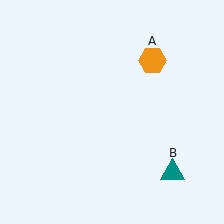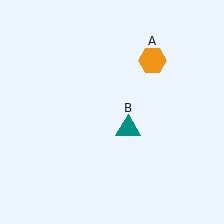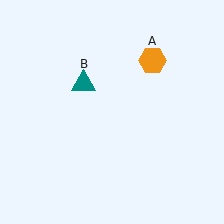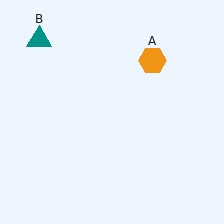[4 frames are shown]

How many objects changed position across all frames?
1 object changed position: teal triangle (object B).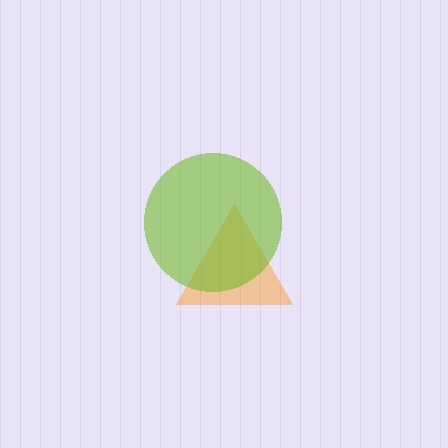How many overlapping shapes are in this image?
There are 2 overlapping shapes in the image.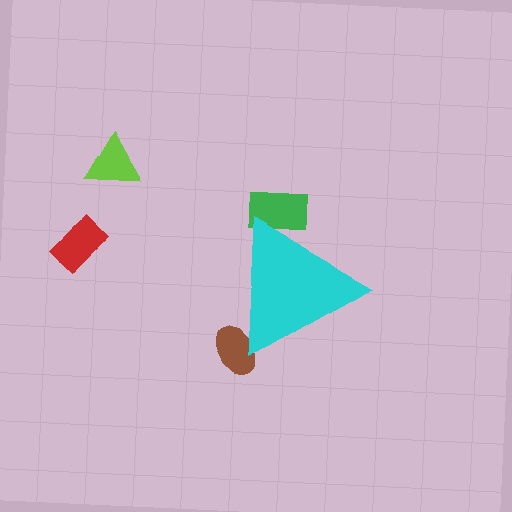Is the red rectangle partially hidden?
No, the red rectangle is fully visible.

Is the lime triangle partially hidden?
No, the lime triangle is fully visible.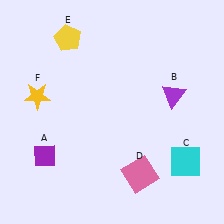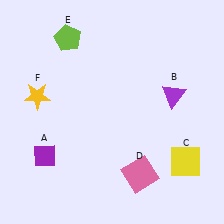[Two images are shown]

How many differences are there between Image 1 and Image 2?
There are 2 differences between the two images.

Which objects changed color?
C changed from cyan to yellow. E changed from yellow to lime.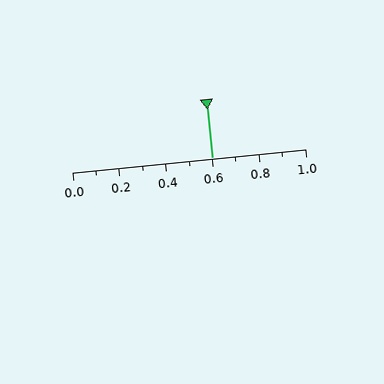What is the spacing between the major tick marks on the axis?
The major ticks are spaced 0.2 apart.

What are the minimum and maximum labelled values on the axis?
The axis runs from 0.0 to 1.0.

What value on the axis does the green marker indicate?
The marker indicates approximately 0.6.